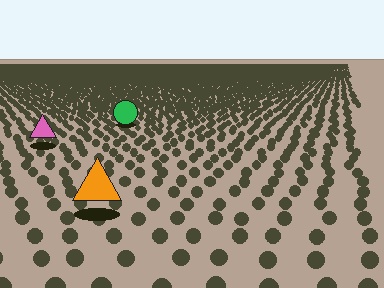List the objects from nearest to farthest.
From nearest to farthest: the orange triangle, the pink triangle, the green circle.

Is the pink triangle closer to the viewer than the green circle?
Yes. The pink triangle is closer — you can tell from the texture gradient: the ground texture is coarser near it.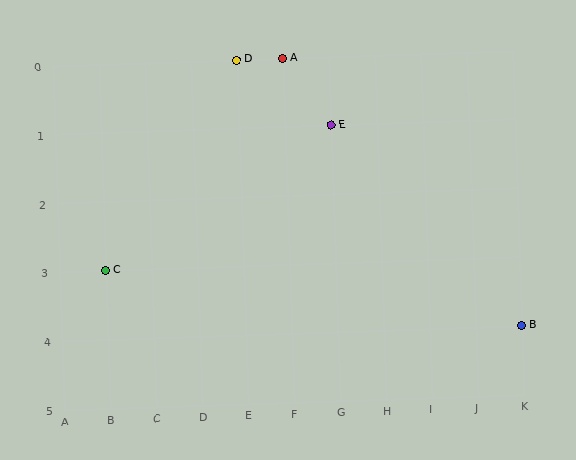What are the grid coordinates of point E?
Point E is at grid coordinates (G, 1).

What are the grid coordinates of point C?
Point C is at grid coordinates (B, 3).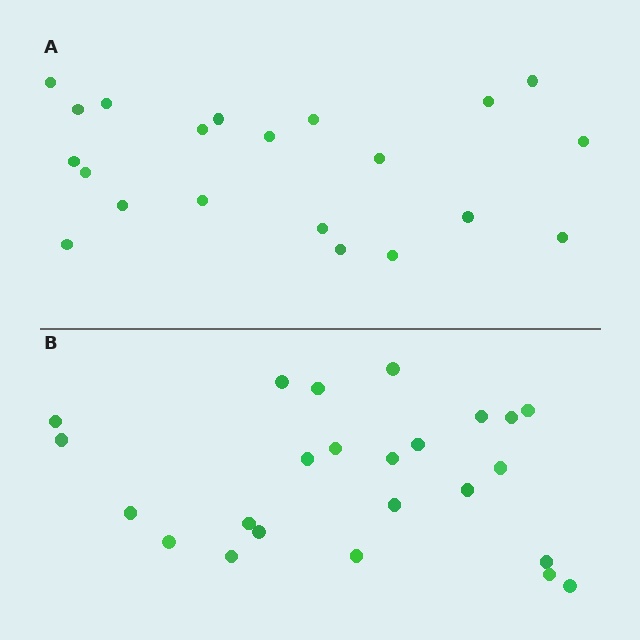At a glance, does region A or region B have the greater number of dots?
Region B (the bottom region) has more dots.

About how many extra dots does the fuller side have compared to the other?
Region B has just a few more — roughly 2 or 3 more dots than region A.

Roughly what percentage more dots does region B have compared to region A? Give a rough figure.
About 15% more.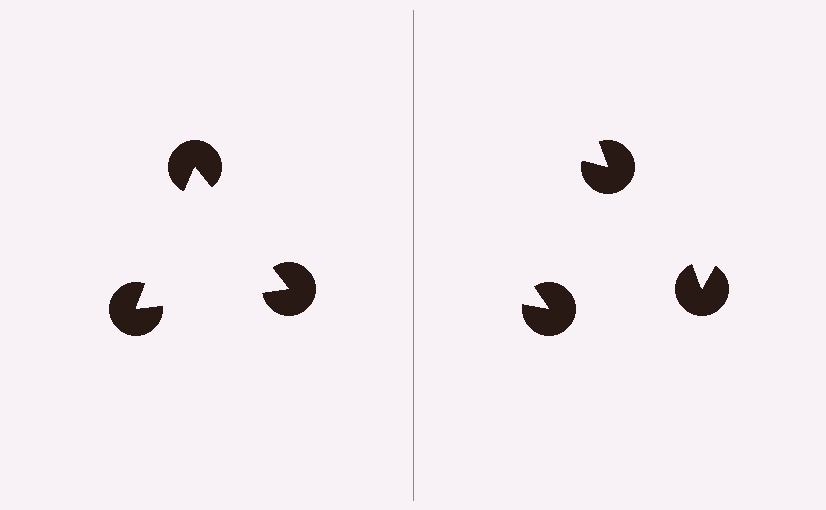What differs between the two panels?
The pac-man discs are positioned identically on both sides; only the wedge orientations differ. On the left they align to a triangle; on the right they are misaligned.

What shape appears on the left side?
An illusory triangle.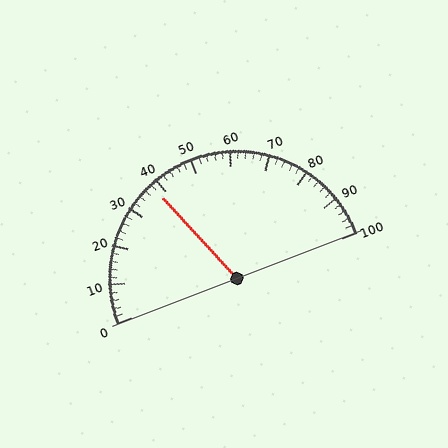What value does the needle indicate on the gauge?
The needle indicates approximately 38.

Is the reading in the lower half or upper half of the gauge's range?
The reading is in the lower half of the range (0 to 100).